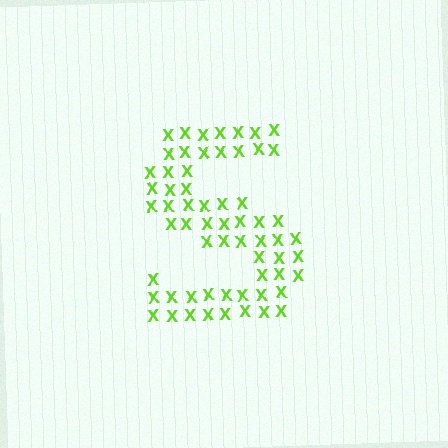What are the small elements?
The small elements are letter X's.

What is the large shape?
The large shape is the letter S.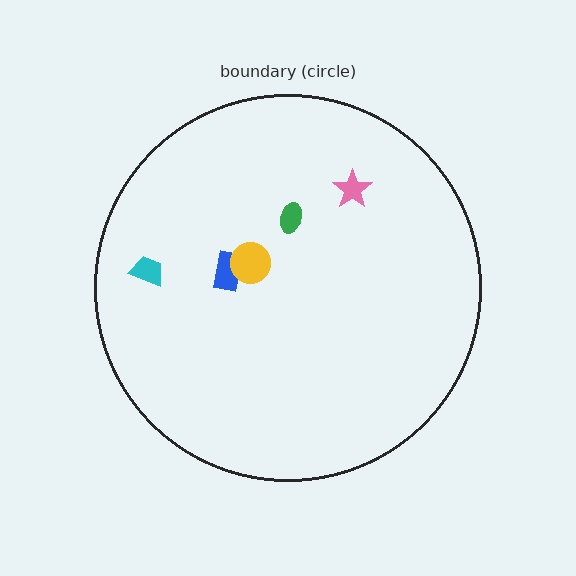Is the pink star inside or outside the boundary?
Inside.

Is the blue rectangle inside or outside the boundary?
Inside.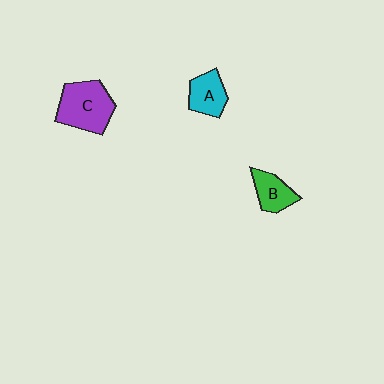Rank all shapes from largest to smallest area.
From largest to smallest: C (purple), A (cyan), B (green).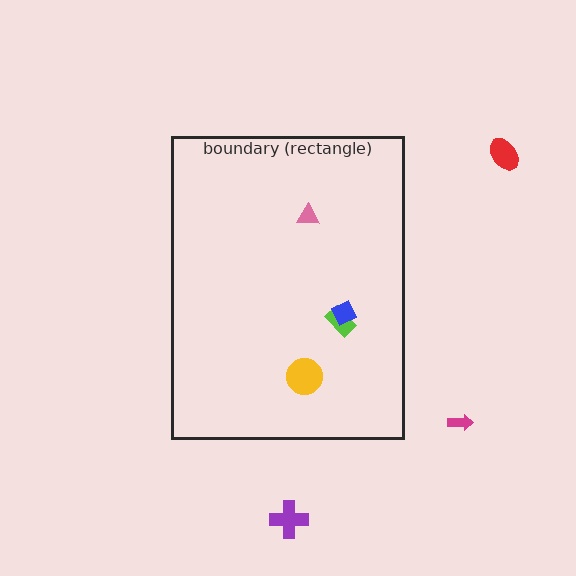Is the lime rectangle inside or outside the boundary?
Inside.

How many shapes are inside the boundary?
4 inside, 3 outside.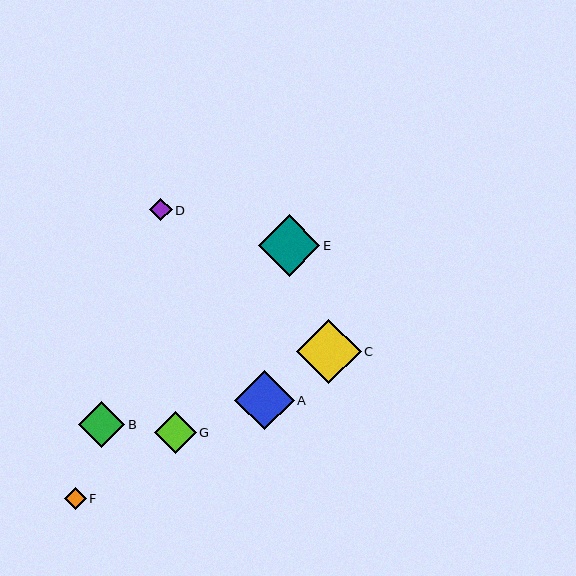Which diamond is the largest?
Diamond C is the largest with a size of approximately 65 pixels.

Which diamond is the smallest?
Diamond F is the smallest with a size of approximately 22 pixels.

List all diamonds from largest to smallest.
From largest to smallest: C, E, A, B, G, D, F.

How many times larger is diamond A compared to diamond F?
Diamond A is approximately 2.7 times the size of diamond F.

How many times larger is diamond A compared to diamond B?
Diamond A is approximately 1.3 times the size of diamond B.